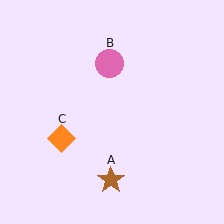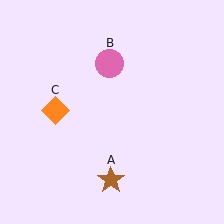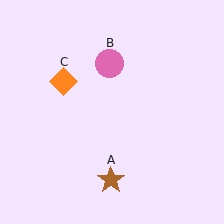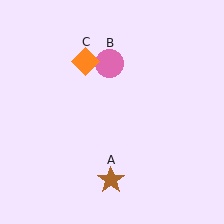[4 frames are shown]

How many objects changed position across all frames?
1 object changed position: orange diamond (object C).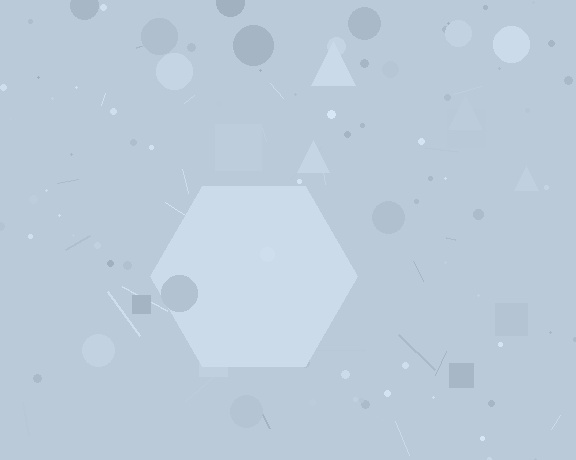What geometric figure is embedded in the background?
A hexagon is embedded in the background.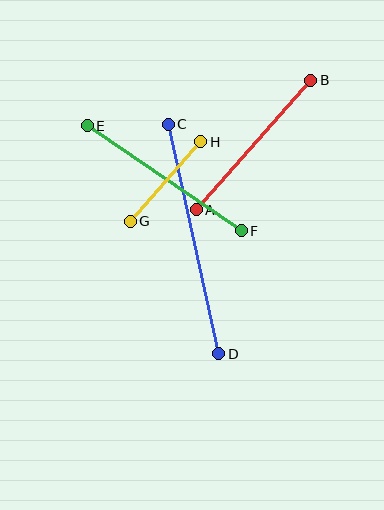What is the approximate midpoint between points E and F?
The midpoint is at approximately (164, 178) pixels.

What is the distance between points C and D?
The distance is approximately 235 pixels.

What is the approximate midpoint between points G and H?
The midpoint is at approximately (165, 181) pixels.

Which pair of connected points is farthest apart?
Points C and D are farthest apart.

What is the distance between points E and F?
The distance is approximately 186 pixels.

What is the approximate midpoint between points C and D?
The midpoint is at approximately (193, 239) pixels.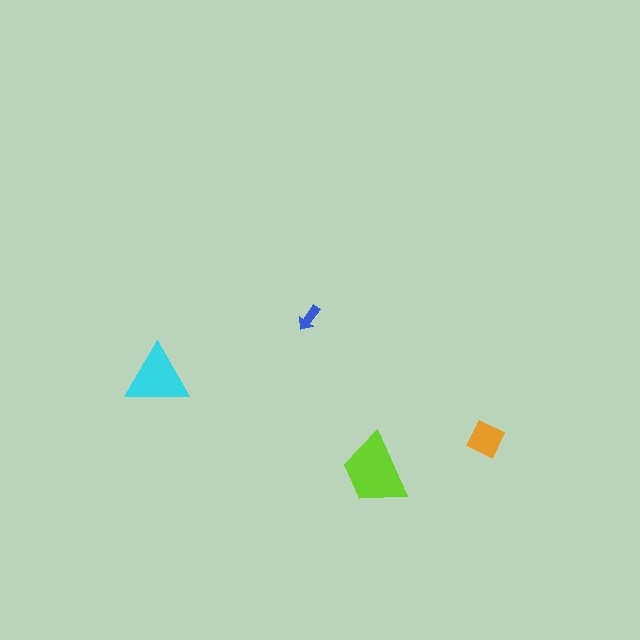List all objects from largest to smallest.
The lime trapezoid, the cyan triangle, the orange square, the blue arrow.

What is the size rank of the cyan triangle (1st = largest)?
2nd.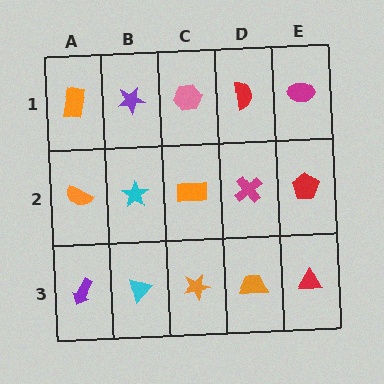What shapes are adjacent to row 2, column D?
A red semicircle (row 1, column D), an orange trapezoid (row 3, column D), an orange rectangle (row 2, column C), a red pentagon (row 2, column E).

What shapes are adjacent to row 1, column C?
An orange rectangle (row 2, column C), a purple star (row 1, column B), a red semicircle (row 1, column D).